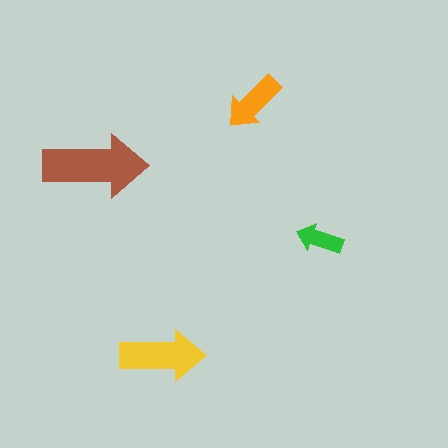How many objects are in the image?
There are 4 objects in the image.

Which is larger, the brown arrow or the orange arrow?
The brown one.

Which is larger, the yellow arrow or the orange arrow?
The yellow one.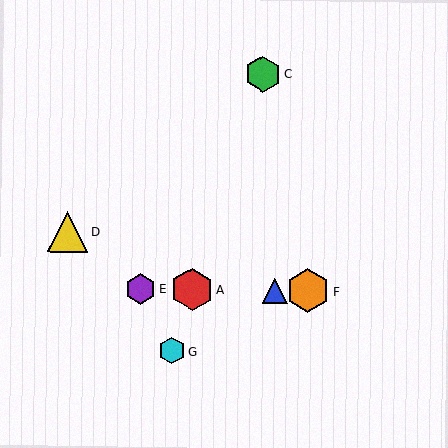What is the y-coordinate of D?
Object D is at y≈232.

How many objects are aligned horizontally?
4 objects (A, B, E, F) are aligned horizontally.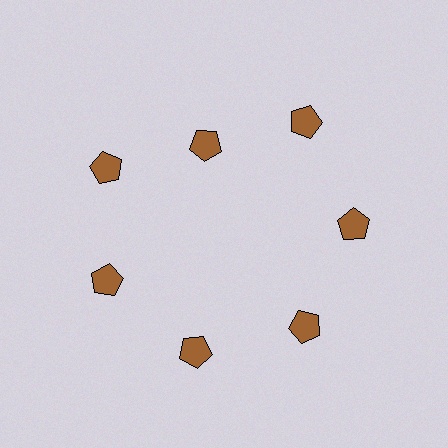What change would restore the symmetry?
The symmetry would be restored by moving it outward, back onto the ring so that all 7 pentagons sit at equal angles and equal distance from the center.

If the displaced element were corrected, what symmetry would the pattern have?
It would have 7-fold rotational symmetry — the pattern would map onto itself every 51 degrees.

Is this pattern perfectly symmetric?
No. The 7 brown pentagons are arranged in a ring, but one element near the 12 o'clock position is pulled inward toward the center, breaking the 7-fold rotational symmetry.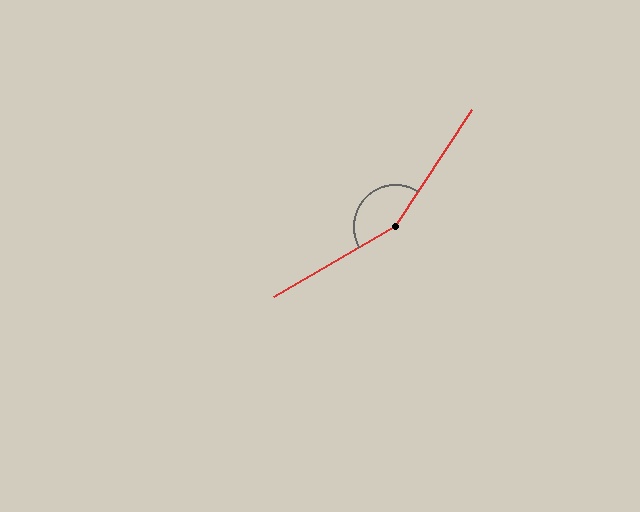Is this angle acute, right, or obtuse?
It is obtuse.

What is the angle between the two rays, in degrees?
Approximately 153 degrees.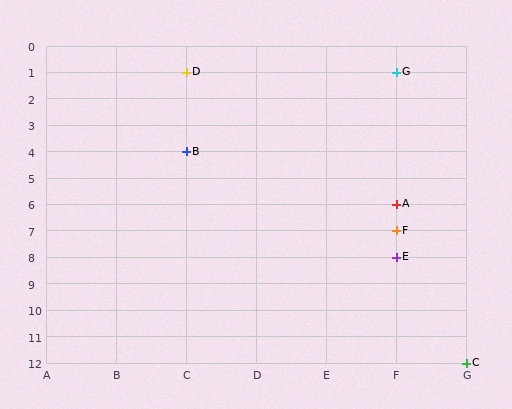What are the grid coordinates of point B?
Point B is at grid coordinates (C, 4).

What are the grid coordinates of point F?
Point F is at grid coordinates (F, 7).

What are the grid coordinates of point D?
Point D is at grid coordinates (C, 1).